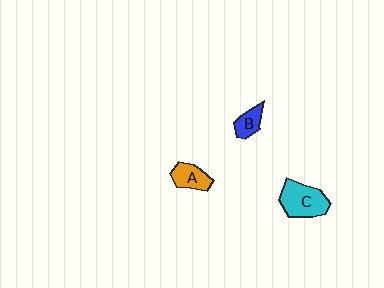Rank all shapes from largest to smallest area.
From largest to smallest: C (cyan), A (orange), B (blue).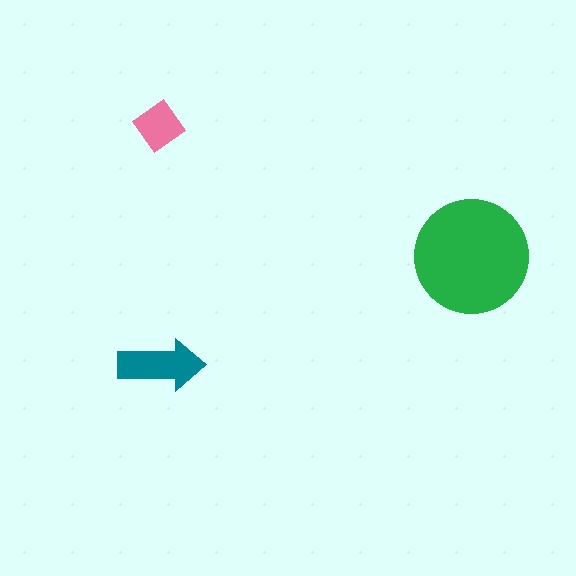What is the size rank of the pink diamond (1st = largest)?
3rd.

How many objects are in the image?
There are 3 objects in the image.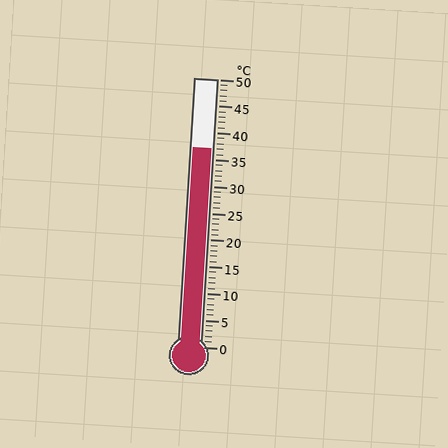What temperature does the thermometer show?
The thermometer shows approximately 37°C.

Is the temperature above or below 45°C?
The temperature is below 45°C.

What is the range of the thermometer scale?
The thermometer scale ranges from 0°C to 50°C.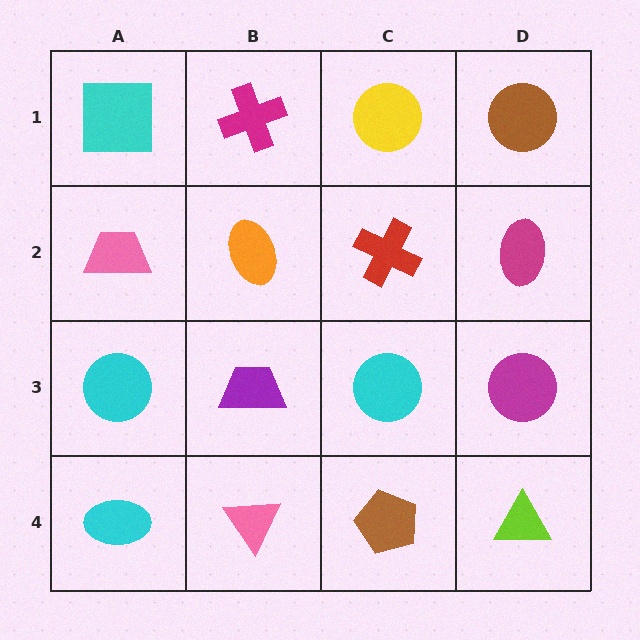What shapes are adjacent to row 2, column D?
A brown circle (row 1, column D), a magenta circle (row 3, column D), a red cross (row 2, column C).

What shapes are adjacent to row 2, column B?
A magenta cross (row 1, column B), a purple trapezoid (row 3, column B), a pink trapezoid (row 2, column A), a red cross (row 2, column C).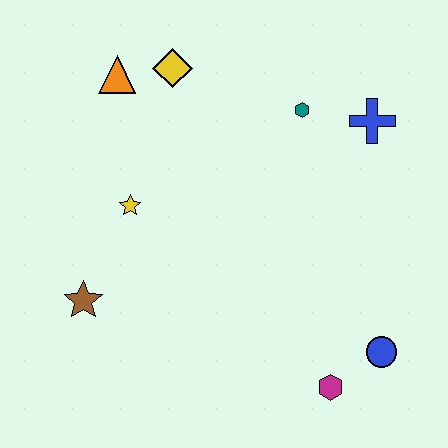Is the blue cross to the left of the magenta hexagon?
No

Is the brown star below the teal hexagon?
Yes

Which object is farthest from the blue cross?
The brown star is farthest from the blue cross.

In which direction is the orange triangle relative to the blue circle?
The orange triangle is above the blue circle.